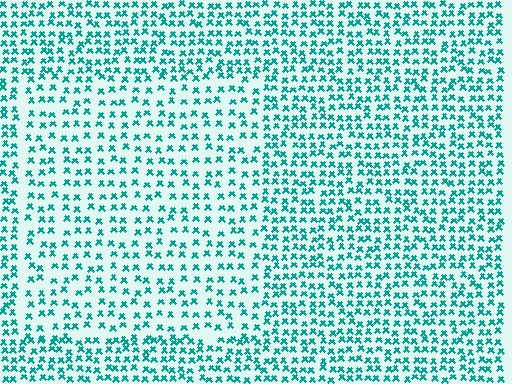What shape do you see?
I see a rectangle.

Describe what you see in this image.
The image contains small teal elements arranged at two different densities. A rectangle-shaped region is visible where the elements are less densely packed than the surrounding area.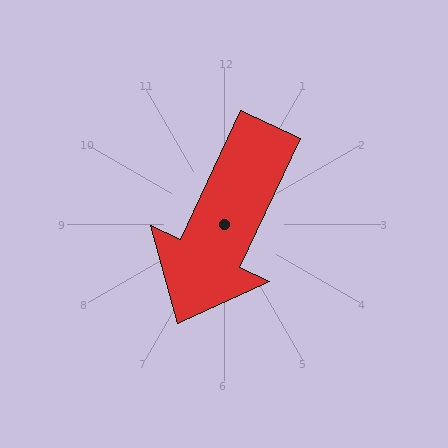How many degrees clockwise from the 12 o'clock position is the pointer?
Approximately 205 degrees.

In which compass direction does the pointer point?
Southwest.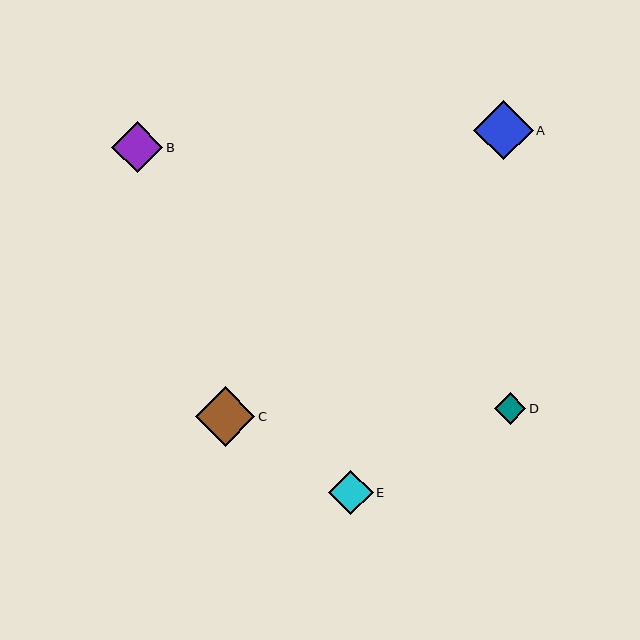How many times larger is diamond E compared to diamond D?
Diamond E is approximately 1.4 times the size of diamond D.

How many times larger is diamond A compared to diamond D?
Diamond A is approximately 1.9 times the size of diamond D.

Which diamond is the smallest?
Diamond D is the smallest with a size of approximately 32 pixels.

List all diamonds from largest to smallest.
From largest to smallest: A, C, B, E, D.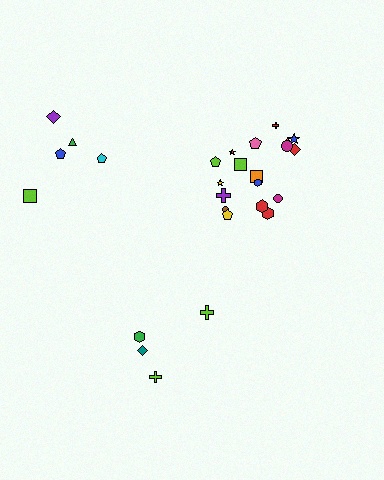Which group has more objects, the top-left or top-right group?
The top-right group.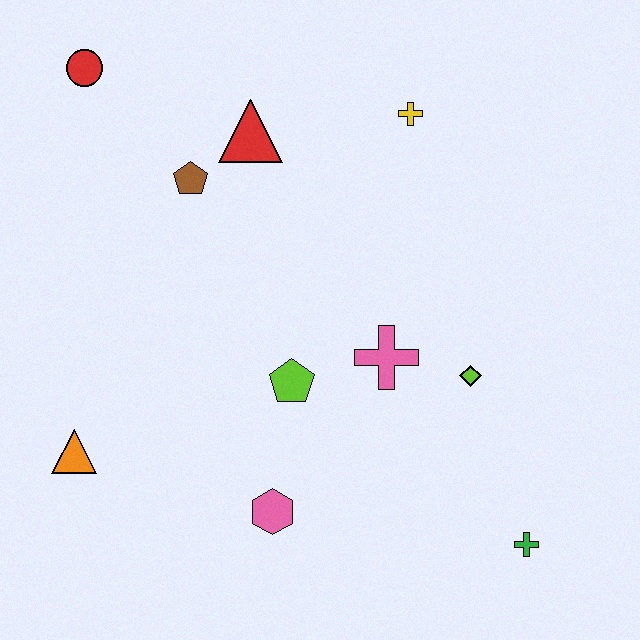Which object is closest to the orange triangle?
The pink hexagon is closest to the orange triangle.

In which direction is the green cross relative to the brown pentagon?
The green cross is below the brown pentagon.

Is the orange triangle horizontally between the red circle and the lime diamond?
No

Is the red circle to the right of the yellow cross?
No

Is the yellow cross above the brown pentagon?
Yes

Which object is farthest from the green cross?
The red circle is farthest from the green cross.